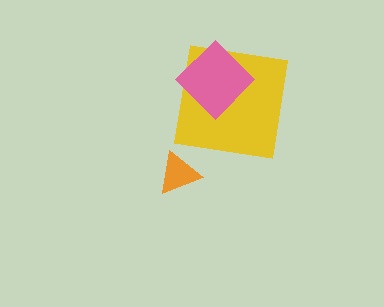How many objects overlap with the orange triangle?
0 objects overlap with the orange triangle.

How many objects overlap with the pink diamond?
1 object overlaps with the pink diamond.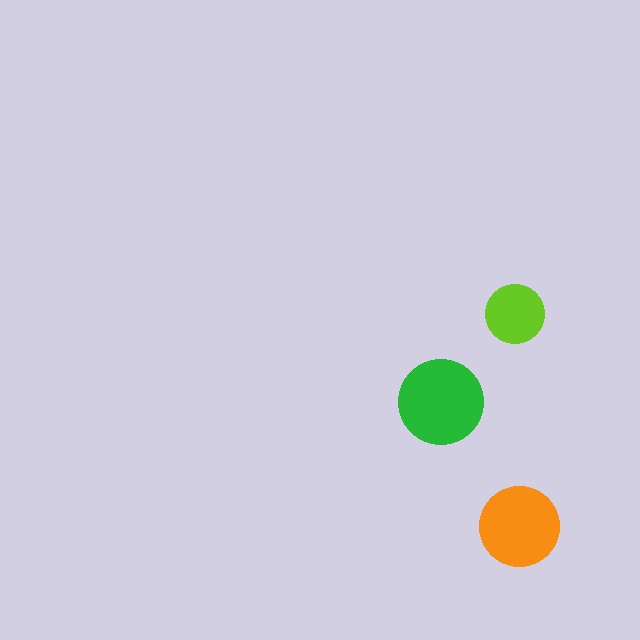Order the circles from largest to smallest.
the green one, the orange one, the lime one.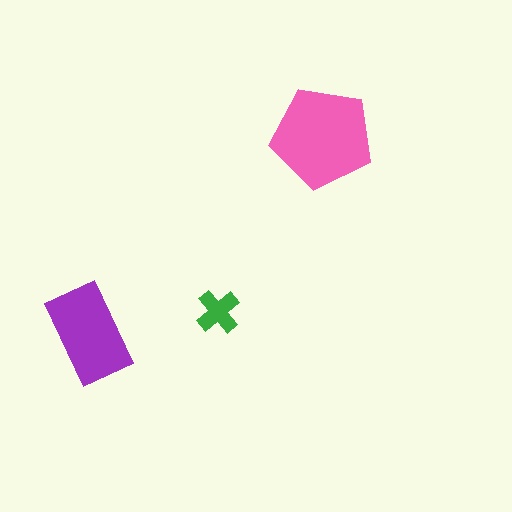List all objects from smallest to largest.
The green cross, the purple rectangle, the pink pentagon.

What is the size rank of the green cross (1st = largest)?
3rd.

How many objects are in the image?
There are 3 objects in the image.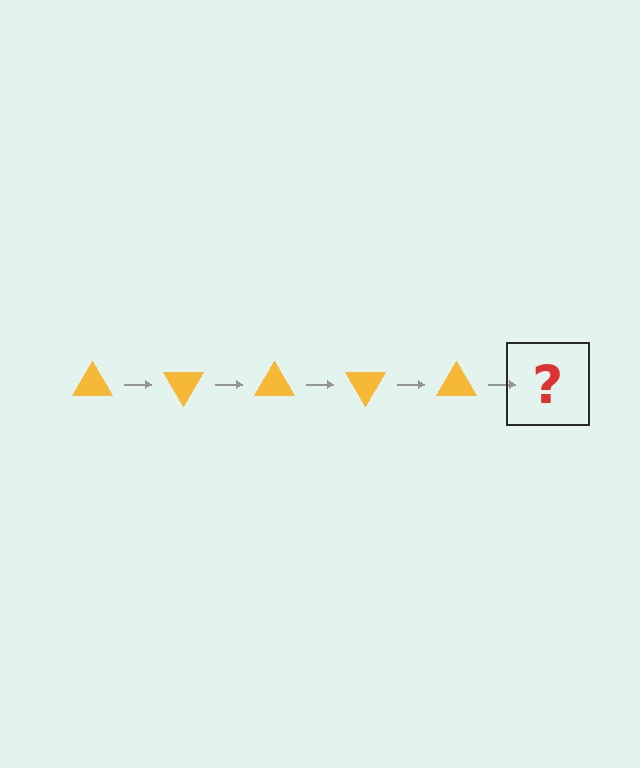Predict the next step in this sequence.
The next step is a yellow triangle rotated 300 degrees.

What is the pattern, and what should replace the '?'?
The pattern is that the triangle rotates 60 degrees each step. The '?' should be a yellow triangle rotated 300 degrees.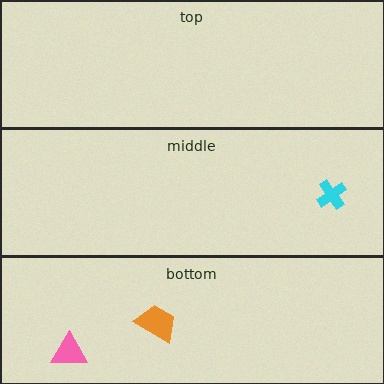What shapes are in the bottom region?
The pink triangle, the orange trapezoid.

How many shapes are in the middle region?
1.